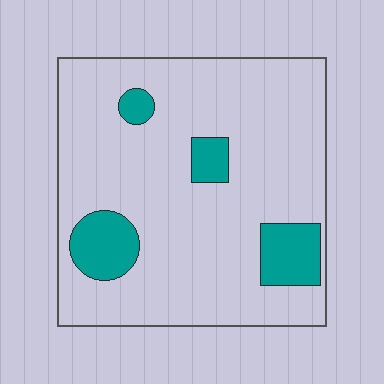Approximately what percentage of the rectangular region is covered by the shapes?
Approximately 15%.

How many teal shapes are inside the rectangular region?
4.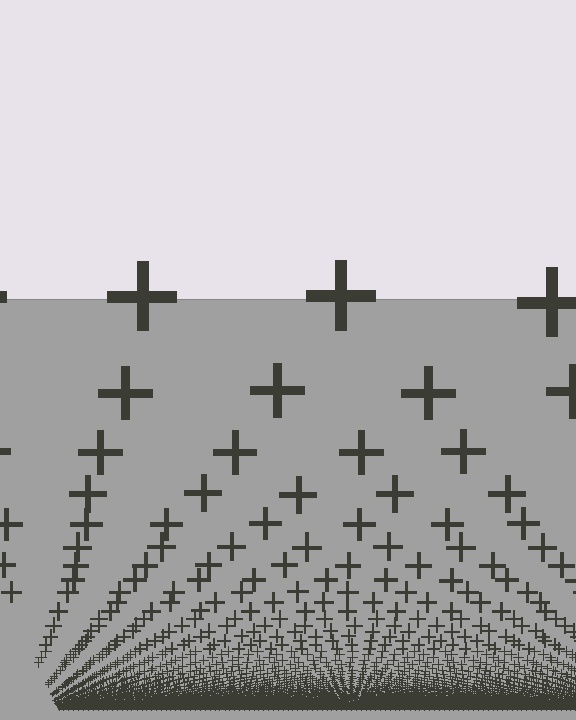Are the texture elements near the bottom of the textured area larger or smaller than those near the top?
Smaller. The gradient is inverted — elements near the bottom are smaller and denser.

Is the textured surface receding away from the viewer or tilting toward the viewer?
The surface appears to tilt toward the viewer. Texture elements get larger and sparser toward the top.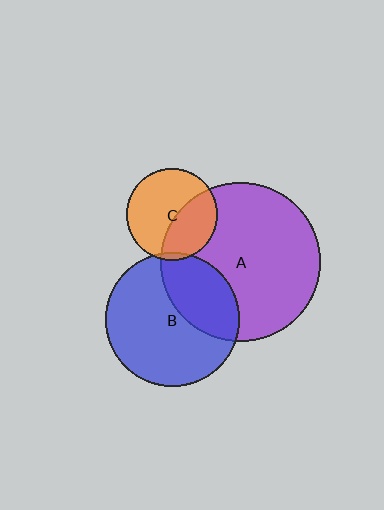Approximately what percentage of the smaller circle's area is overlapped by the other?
Approximately 40%.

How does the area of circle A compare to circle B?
Approximately 1.4 times.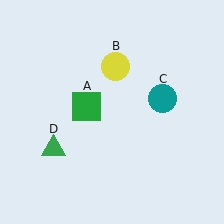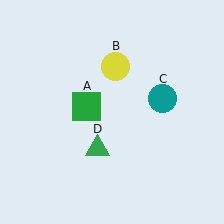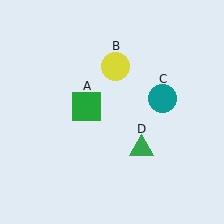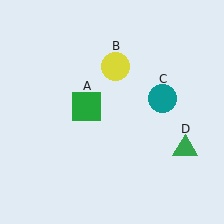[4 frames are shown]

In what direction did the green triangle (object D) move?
The green triangle (object D) moved right.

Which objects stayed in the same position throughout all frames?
Green square (object A) and yellow circle (object B) and teal circle (object C) remained stationary.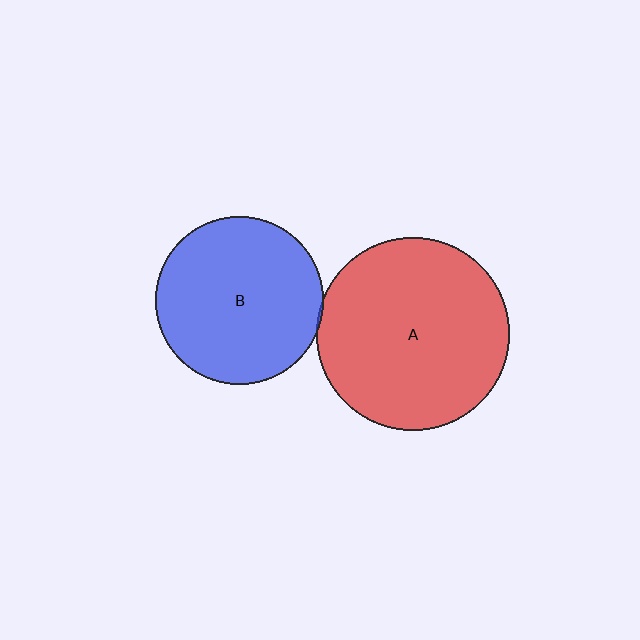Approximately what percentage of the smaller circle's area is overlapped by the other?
Approximately 5%.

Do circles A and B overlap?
Yes.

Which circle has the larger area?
Circle A (red).